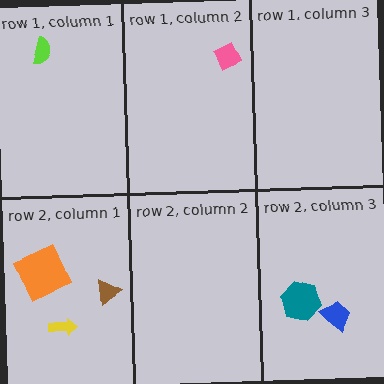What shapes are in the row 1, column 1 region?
The lime semicircle.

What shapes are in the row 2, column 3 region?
The blue trapezoid, the teal hexagon.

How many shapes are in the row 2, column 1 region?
3.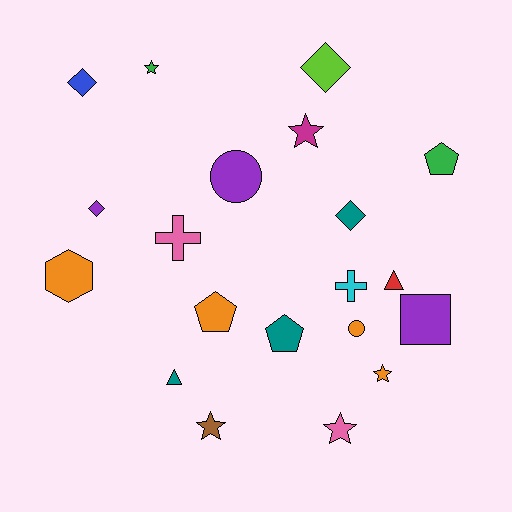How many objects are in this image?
There are 20 objects.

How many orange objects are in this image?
There are 4 orange objects.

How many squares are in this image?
There is 1 square.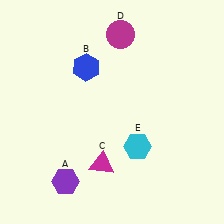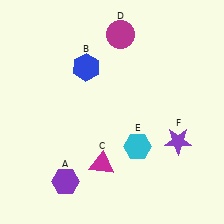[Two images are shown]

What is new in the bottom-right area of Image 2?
A purple star (F) was added in the bottom-right area of Image 2.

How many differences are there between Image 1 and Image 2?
There is 1 difference between the two images.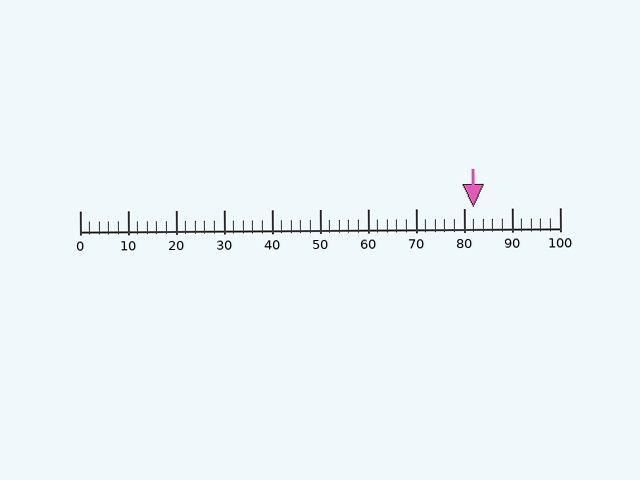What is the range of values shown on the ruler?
The ruler shows values from 0 to 100.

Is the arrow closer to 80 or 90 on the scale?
The arrow is closer to 80.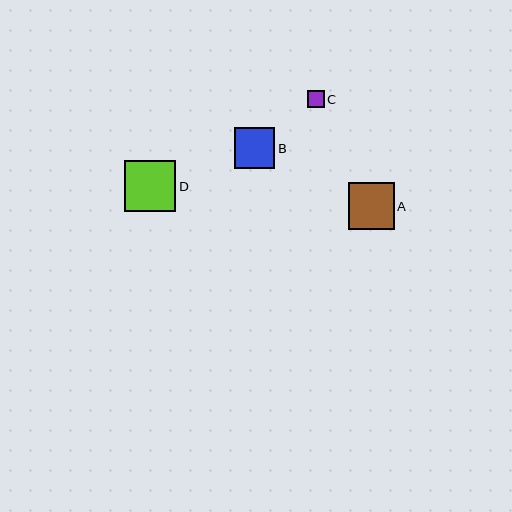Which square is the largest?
Square D is the largest with a size of approximately 51 pixels.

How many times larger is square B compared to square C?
Square B is approximately 2.4 times the size of square C.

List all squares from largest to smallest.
From largest to smallest: D, A, B, C.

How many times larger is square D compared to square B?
Square D is approximately 1.2 times the size of square B.